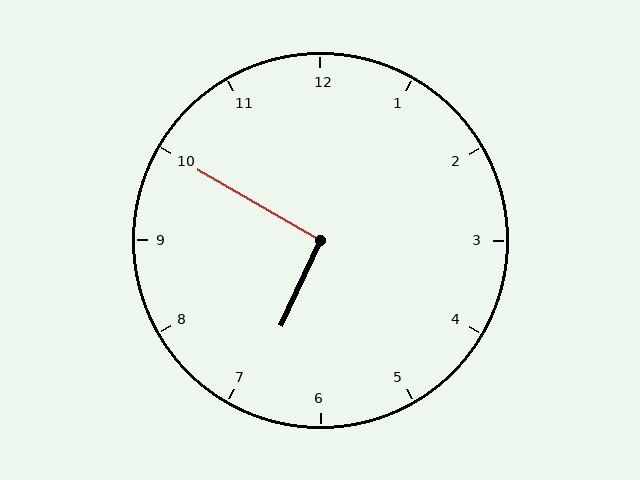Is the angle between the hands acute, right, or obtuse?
It is right.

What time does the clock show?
6:50.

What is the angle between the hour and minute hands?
Approximately 95 degrees.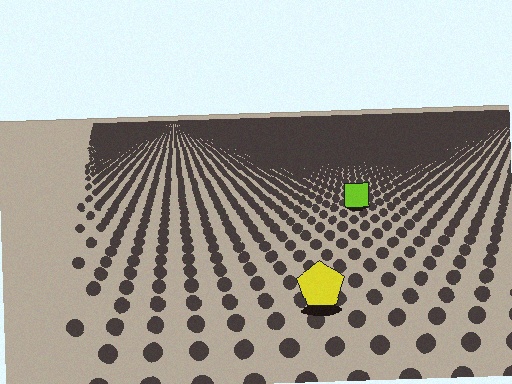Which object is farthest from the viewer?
The lime square is farthest from the viewer. It appears smaller and the ground texture around it is denser.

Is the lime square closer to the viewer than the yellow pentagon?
No. The yellow pentagon is closer — you can tell from the texture gradient: the ground texture is coarser near it.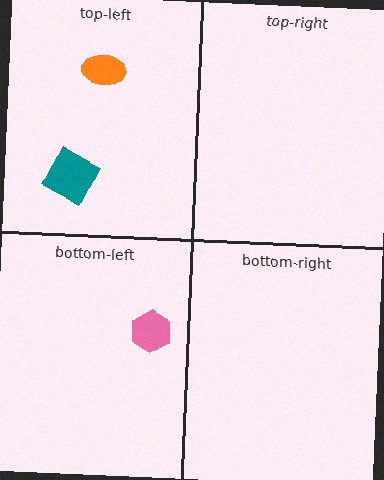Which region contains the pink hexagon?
The bottom-left region.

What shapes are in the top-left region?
The orange ellipse, the teal square.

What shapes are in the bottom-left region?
The pink hexagon.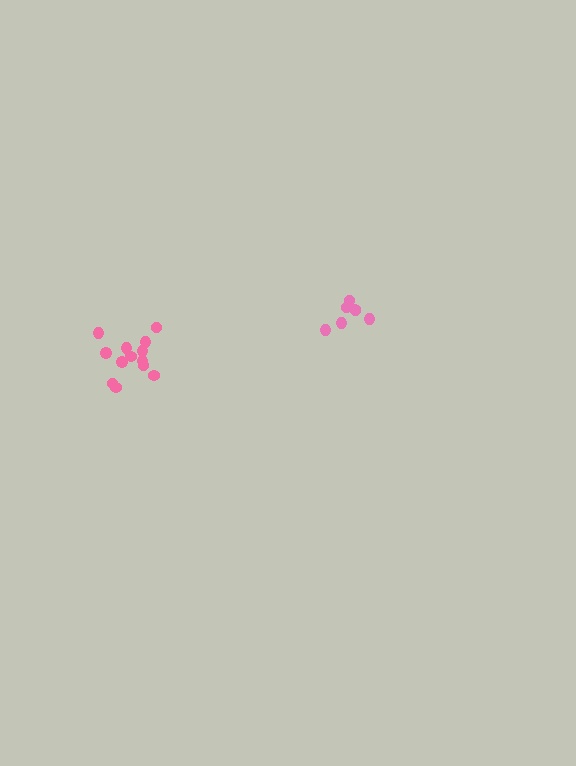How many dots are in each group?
Group 1: 13 dots, Group 2: 7 dots (20 total).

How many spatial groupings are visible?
There are 2 spatial groupings.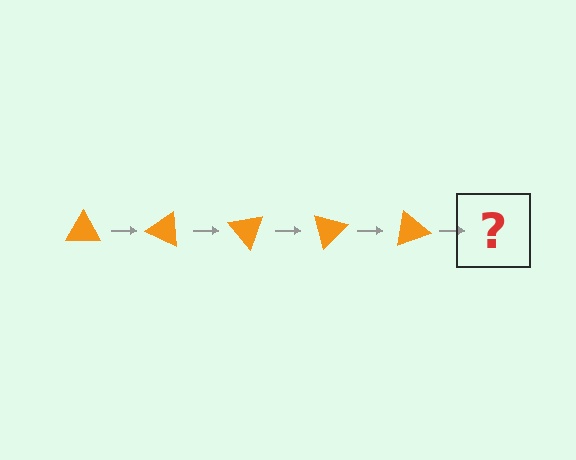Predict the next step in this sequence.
The next step is an orange triangle rotated 125 degrees.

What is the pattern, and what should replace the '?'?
The pattern is that the triangle rotates 25 degrees each step. The '?' should be an orange triangle rotated 125 degrees.